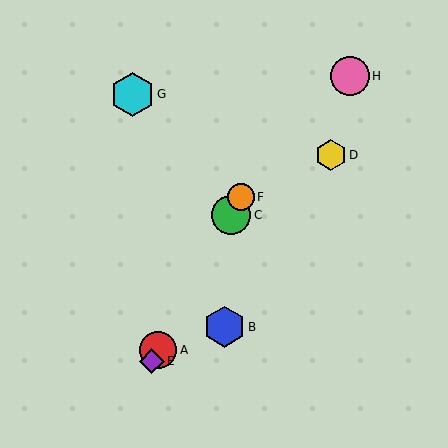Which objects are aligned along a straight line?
Objects A, C, E, F are aligned along a straight line.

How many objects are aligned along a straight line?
4 objects (A, C, E, F) are aligned along a straight line.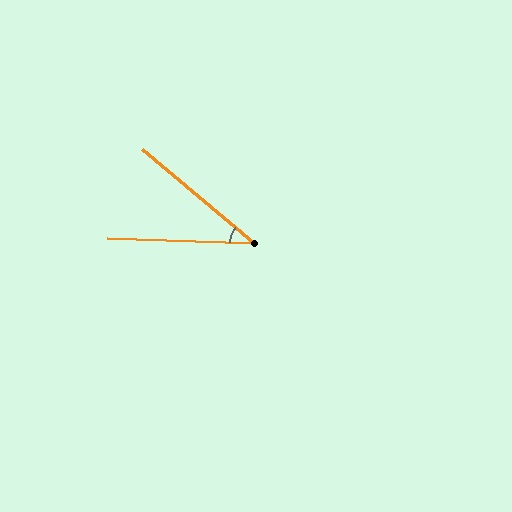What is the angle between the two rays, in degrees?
Approximately 38 degrees.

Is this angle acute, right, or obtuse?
It is acute.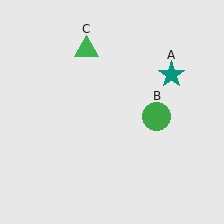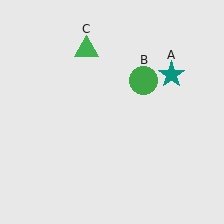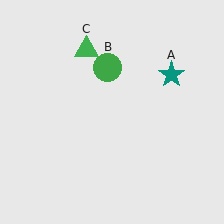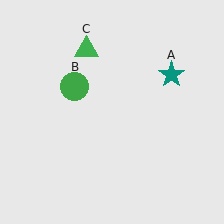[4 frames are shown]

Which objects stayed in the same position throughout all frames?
Teal star (object A) and green triangle (object C) remained stationary.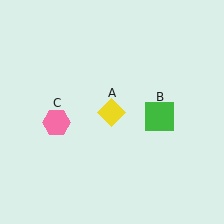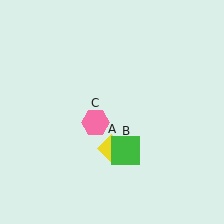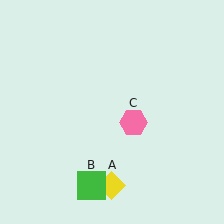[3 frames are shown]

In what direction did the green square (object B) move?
The green square (object B) moved down and to the left.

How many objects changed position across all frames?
3 objects changed position: yellow diamond (object A), green square (object B), pink hexagon (object C).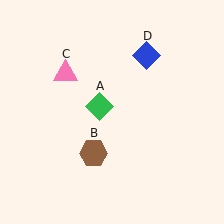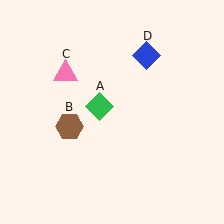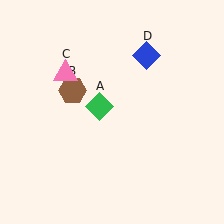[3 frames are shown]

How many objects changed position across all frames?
1 object changed position: brown hexagon (object B).